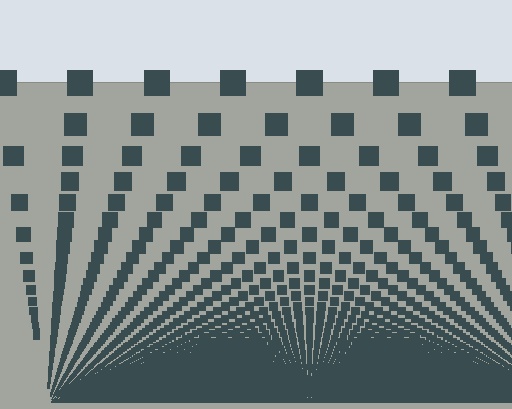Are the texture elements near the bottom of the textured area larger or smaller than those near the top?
Smaller. The gradient is inverted — elements near the bottom are smaller and denser.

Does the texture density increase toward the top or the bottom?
Density increases toward the bottom.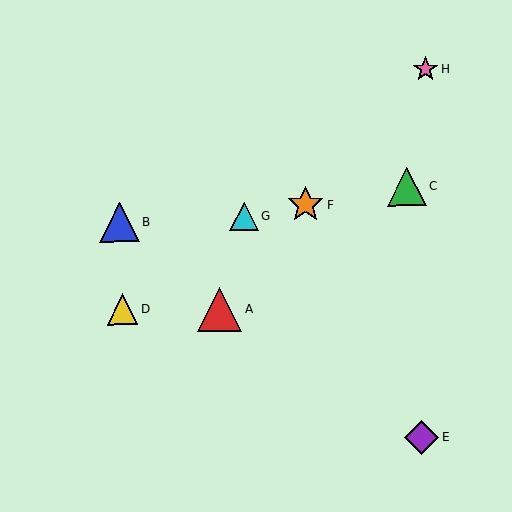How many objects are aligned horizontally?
2 objects (A, D) are aligned horizontally.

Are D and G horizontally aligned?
No, D is at y≈310 and G is at y≈216.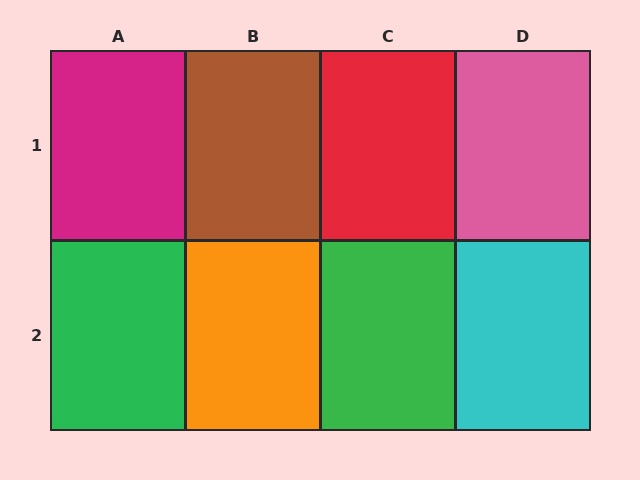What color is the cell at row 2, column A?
Green.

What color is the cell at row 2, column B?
Orange.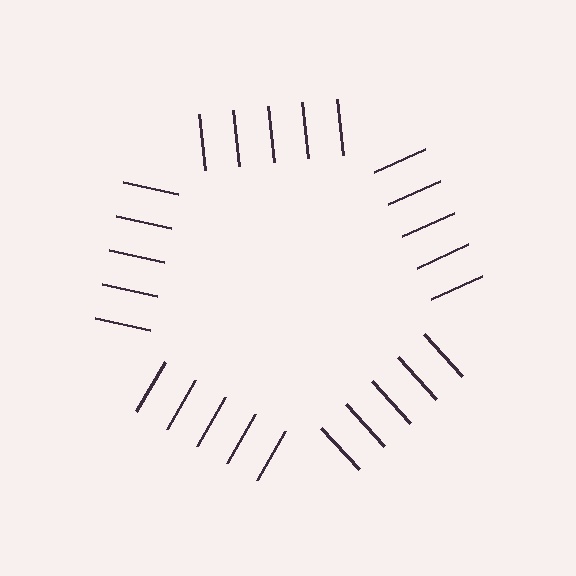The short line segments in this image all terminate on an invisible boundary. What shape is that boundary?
An illusory pentagon — the line segments terminate on its edges but no continuous stroke is drawn.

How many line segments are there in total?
25 — 5 along each of the 5 edges.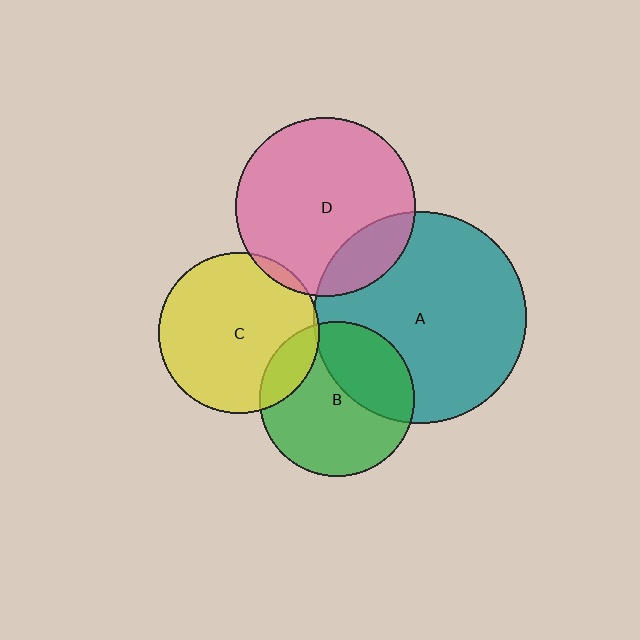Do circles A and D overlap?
Yes.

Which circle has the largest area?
Circle A (teal).